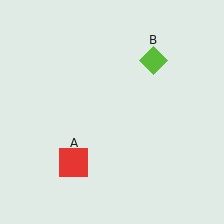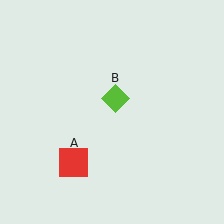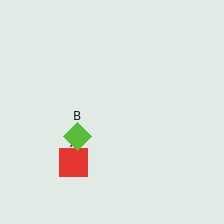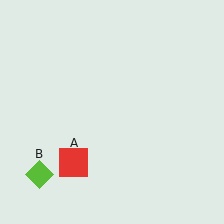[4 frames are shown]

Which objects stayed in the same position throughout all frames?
Red square (object A) remained stationary.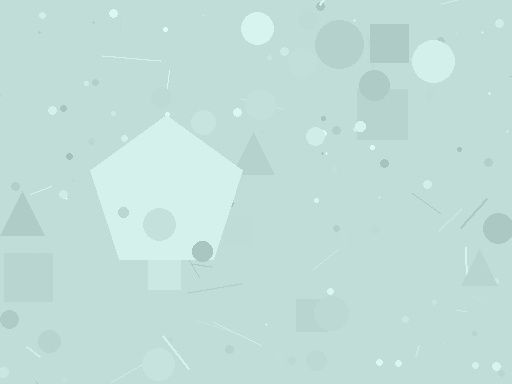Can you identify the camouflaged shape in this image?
The camouflaged shape is a pentagon.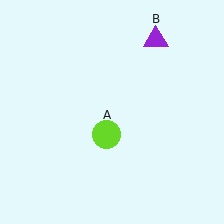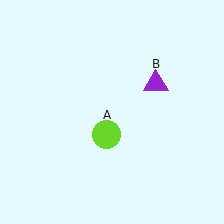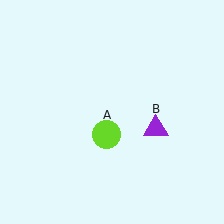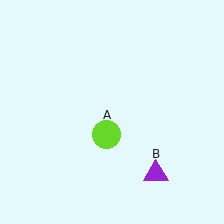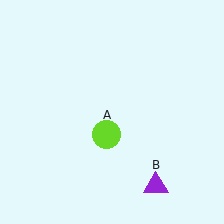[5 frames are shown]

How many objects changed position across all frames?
1 object changed position: purple triangle (object B).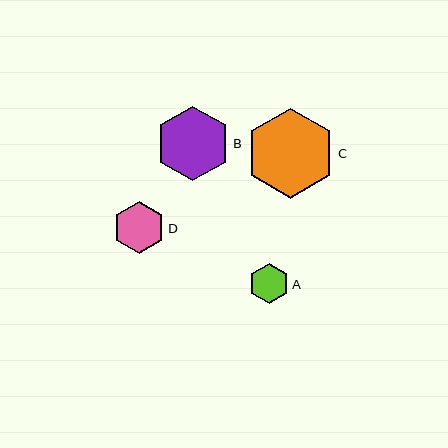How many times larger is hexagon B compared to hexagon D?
Hexagon B is approximately 1.4 times the size of hexagon D.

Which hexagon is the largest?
Hexagon C is the largest with a size of approximately 90 pixels.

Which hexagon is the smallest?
Hexagon A is the smallest with a size of approximately 40 pixels.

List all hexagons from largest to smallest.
From largest to smallest: C, B, D, A.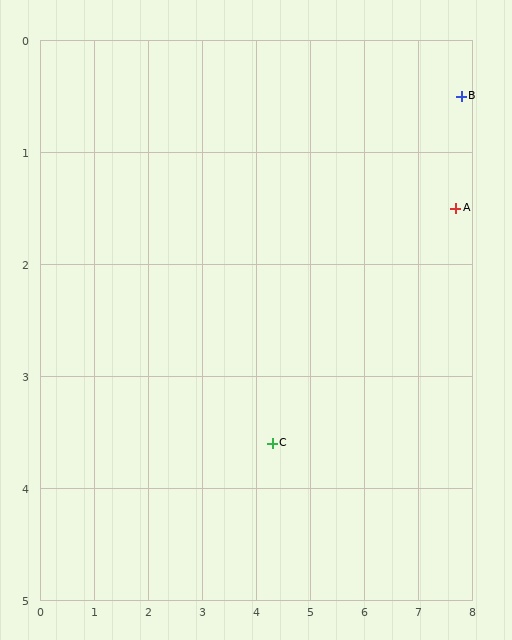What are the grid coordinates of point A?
Point A is at approximately (7.7, 1.5).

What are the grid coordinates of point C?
Point C is at approximately (4.3, 3.6).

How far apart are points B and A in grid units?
Points B and A are about 1.0 grid units apart.